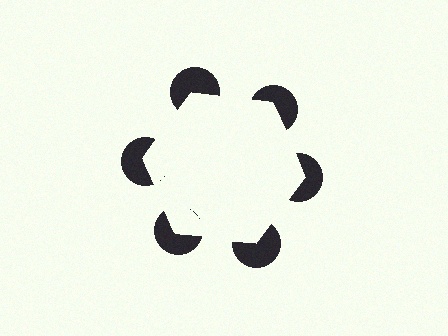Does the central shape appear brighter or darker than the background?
It typically appears slightly brighter than the background, even though no actual brightness change is drawn.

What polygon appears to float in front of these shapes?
An illusory hexagon — its edges are inferred from the aligned wedge cuts in the pac-man discs, not physically drawn.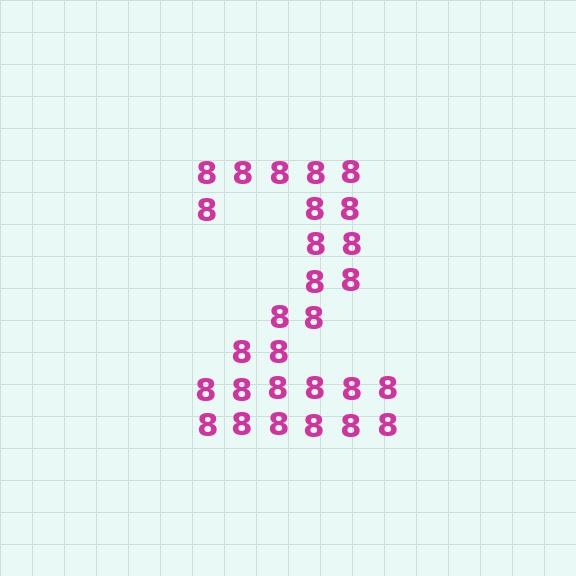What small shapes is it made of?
It is made of small digit 8's.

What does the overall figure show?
The overall figure shows the digit 2.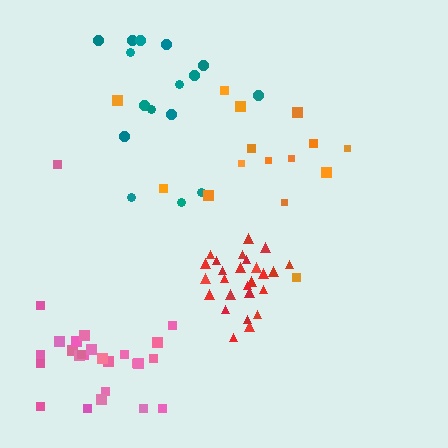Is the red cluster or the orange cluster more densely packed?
Red.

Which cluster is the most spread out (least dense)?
Orange.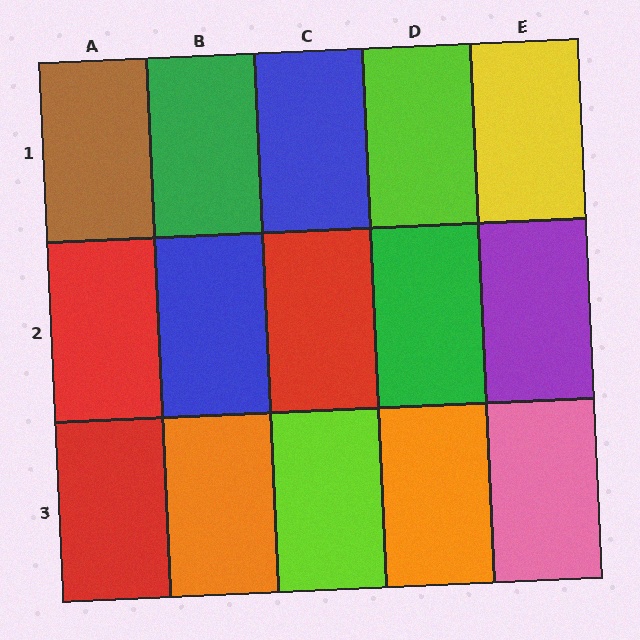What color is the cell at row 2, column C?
Red.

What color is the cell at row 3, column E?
Pink.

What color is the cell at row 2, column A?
Red.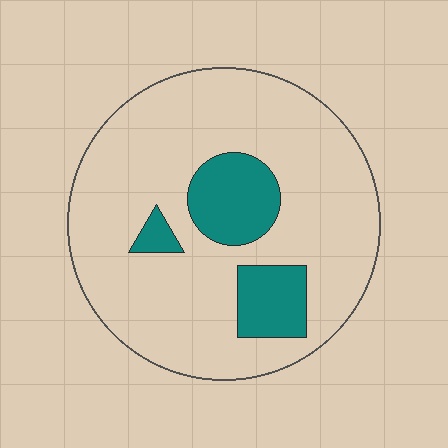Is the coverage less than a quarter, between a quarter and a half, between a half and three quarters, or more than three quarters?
Less than a quarter.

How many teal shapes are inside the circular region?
3.